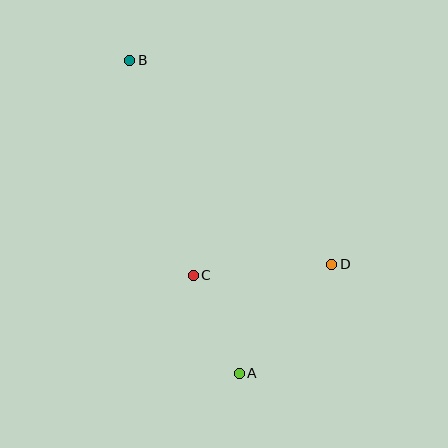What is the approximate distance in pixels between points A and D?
The distance between A and D is approximately 143 pixels.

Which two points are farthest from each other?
Points A and B are farthest from each other.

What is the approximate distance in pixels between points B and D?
The distance between B and D is approximately 287 pixels.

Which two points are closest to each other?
Points A and C are closest to each other.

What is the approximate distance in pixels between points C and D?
The distance between C and D is approximately 139 pixels.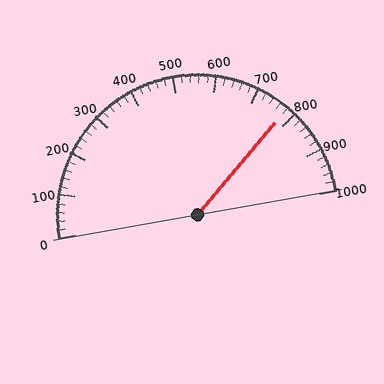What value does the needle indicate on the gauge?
The needle indicates approximately 780.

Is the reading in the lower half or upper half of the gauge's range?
The reading is in the upper half of the range (0 to 1000).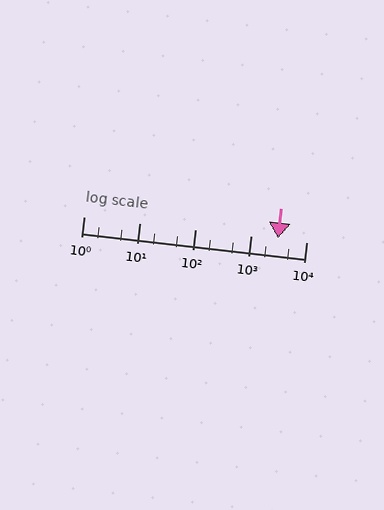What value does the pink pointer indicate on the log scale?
The pointer indicates approximately 3100.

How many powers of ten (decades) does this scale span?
The scale spans 4 decades, from 1 to 10000.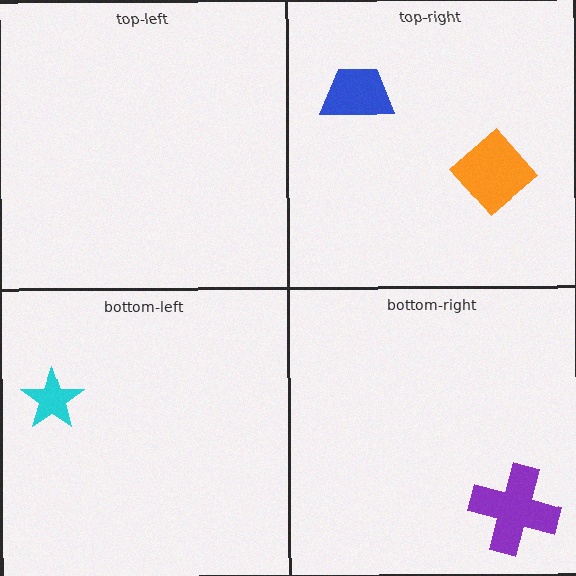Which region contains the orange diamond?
The top-right region.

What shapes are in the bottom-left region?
The cyan star.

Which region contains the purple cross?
The bottom-right region.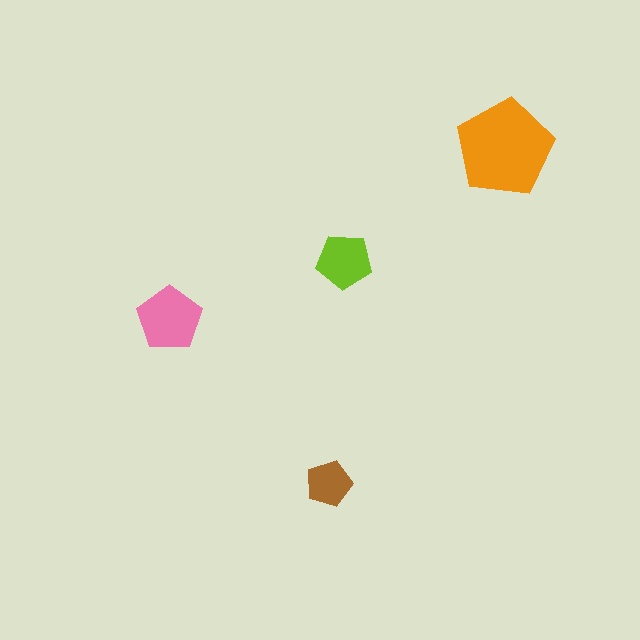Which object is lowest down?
The brown pentagon is bottommost.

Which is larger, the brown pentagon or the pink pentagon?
The pink one.